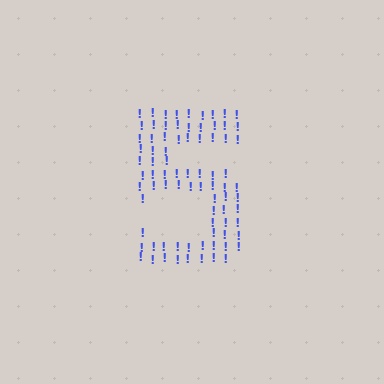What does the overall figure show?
The overall figure shows the digit 5.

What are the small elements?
The small elements are exclamation marks.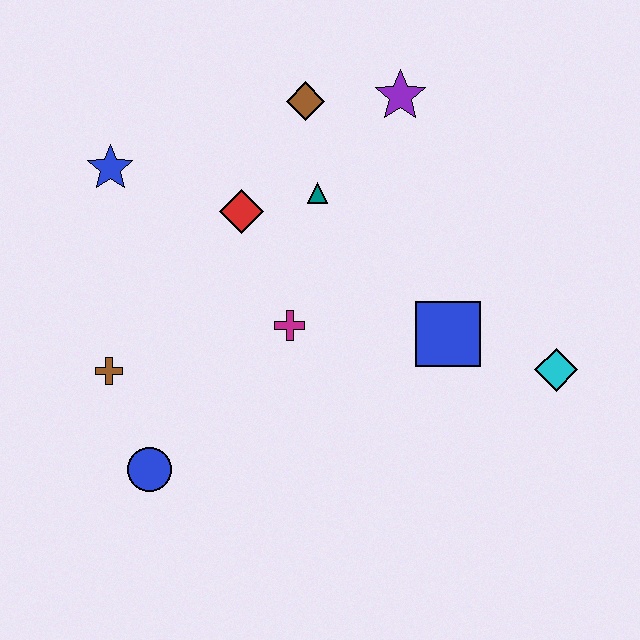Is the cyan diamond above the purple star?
No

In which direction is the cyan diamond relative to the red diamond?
The cyan diamond is to the right of the red diamond.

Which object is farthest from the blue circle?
The purple star is farthest from the blue circle.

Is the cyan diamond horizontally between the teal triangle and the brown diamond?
No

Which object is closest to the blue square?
The cyan diamond is closest to the blue square.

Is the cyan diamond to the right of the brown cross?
Yes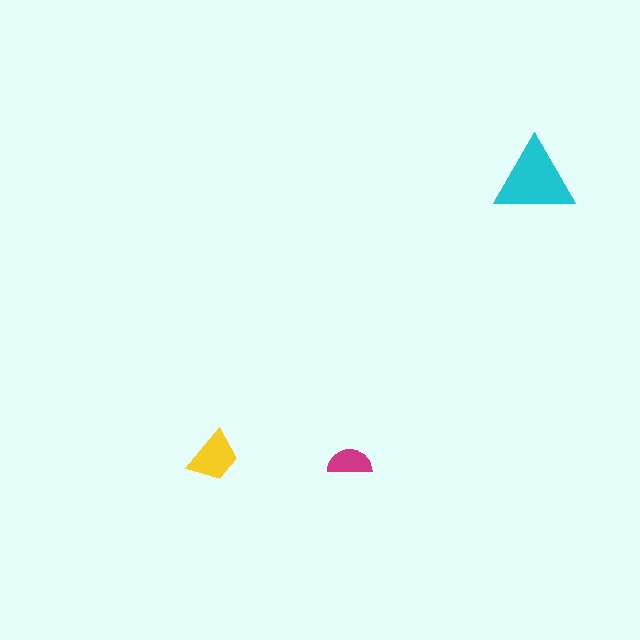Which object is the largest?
The cyan triangle.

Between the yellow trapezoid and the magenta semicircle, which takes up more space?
The yellow trapezoid.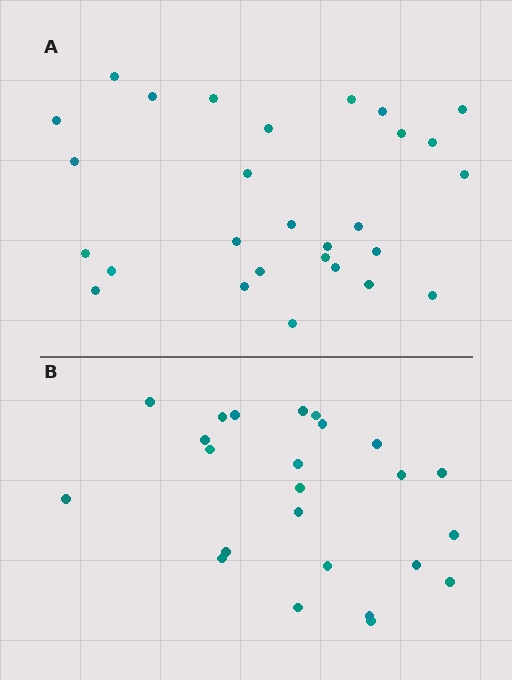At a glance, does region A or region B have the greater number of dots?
Region A (the top region) has more dots.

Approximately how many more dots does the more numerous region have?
Region A has about 4 more dots than region B.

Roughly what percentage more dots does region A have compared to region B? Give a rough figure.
About 15% more.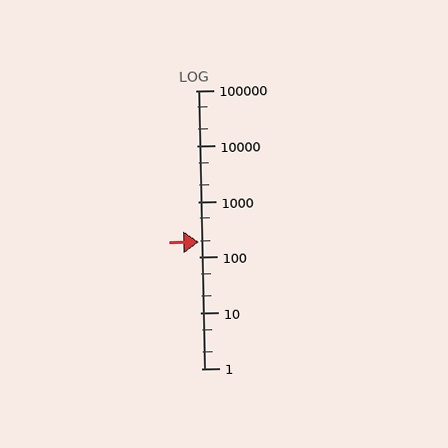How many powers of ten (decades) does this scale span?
The scale spans 5 decades, from 1 to 100000.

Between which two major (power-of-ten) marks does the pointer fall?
The pointer is between 100 and 1000.